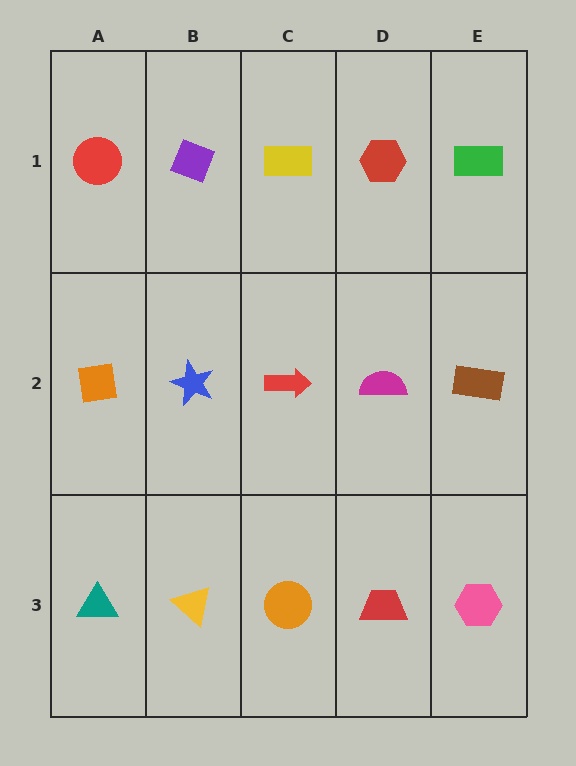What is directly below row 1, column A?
An orange square.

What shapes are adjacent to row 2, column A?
A red circle (row 1, column A), a teal triangle (row 3, column A), a blue star (row 2, column B).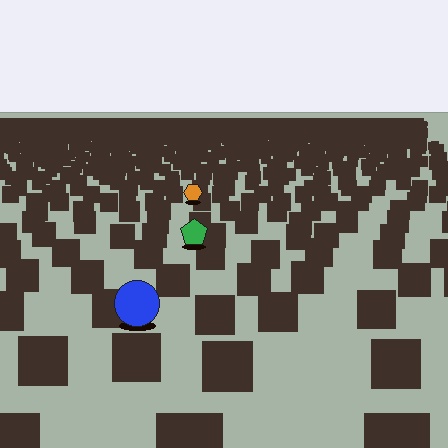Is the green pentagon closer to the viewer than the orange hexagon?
Yes. The green pentagon is closer — you can tell from the texture gradient: the ground texture is coarser near it.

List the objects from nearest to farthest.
From nearest to farthest: the blue circle, the green pentagon, the orange hexagon.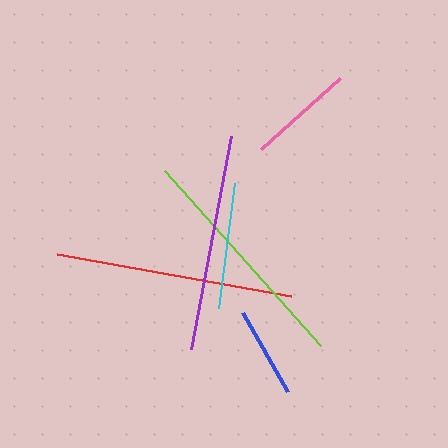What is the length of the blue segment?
The blue segment is approximately 91 pixels long.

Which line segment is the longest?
The red line is the longest at approximately 238 pixels.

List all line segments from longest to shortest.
From longest to shortest: red, lime, purple, cyan, pink, blue.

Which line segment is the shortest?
The blue line is the shortest at approximately 91 pixels.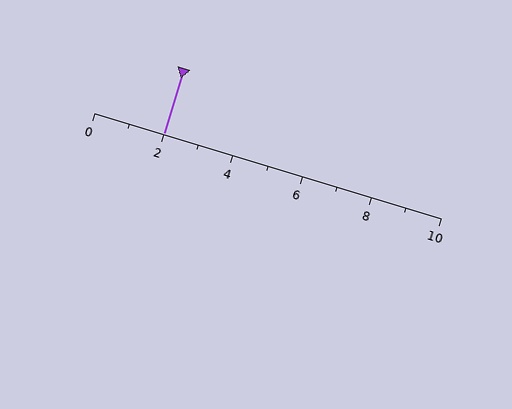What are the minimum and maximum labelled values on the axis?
The axis runs from 0 to 10.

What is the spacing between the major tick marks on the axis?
The major ticks are spaced 2 apart.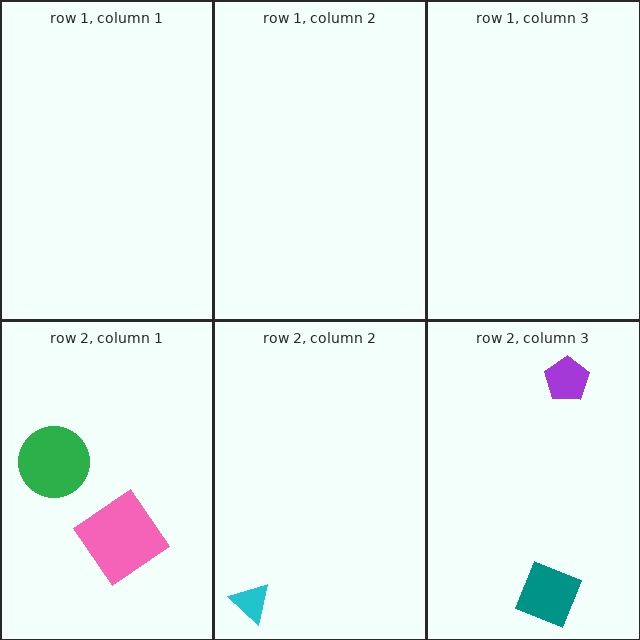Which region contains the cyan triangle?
The row 2, column 2 region.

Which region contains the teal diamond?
The row 2, column 3 region.